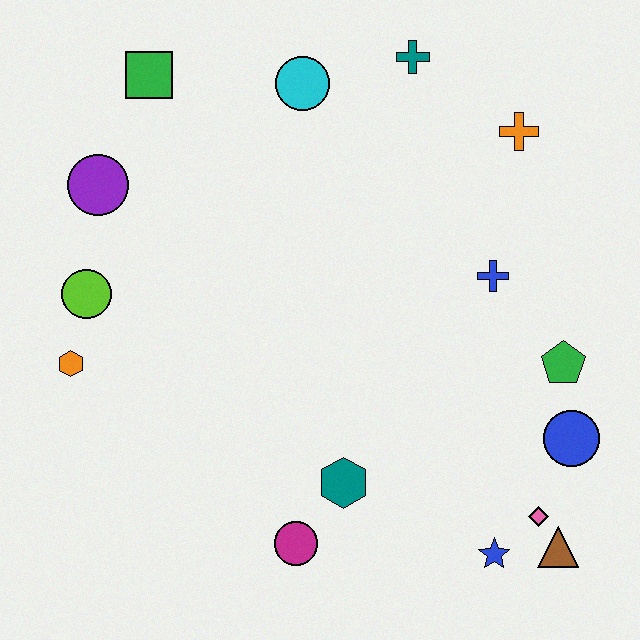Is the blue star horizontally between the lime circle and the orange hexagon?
No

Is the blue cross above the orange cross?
No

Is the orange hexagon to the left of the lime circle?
Yes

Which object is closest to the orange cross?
The teal cross is closest to the orange cross.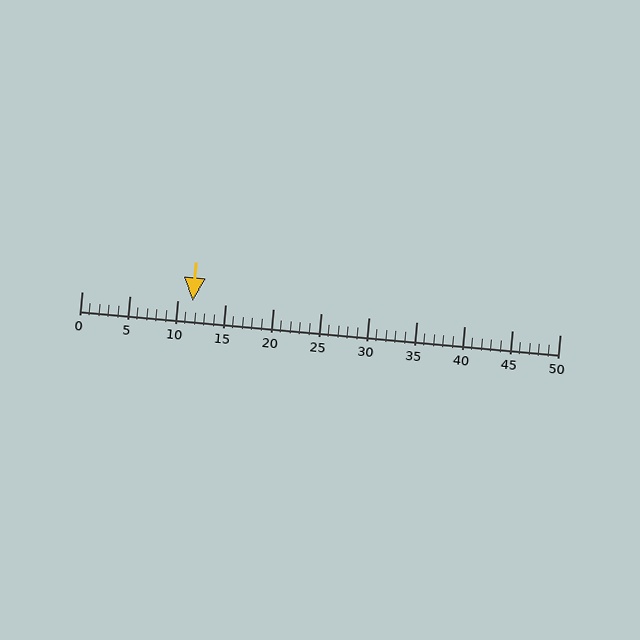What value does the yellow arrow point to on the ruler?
The yellow arrow points to approximately 12.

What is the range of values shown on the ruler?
The ruler shows values from 0 to 50.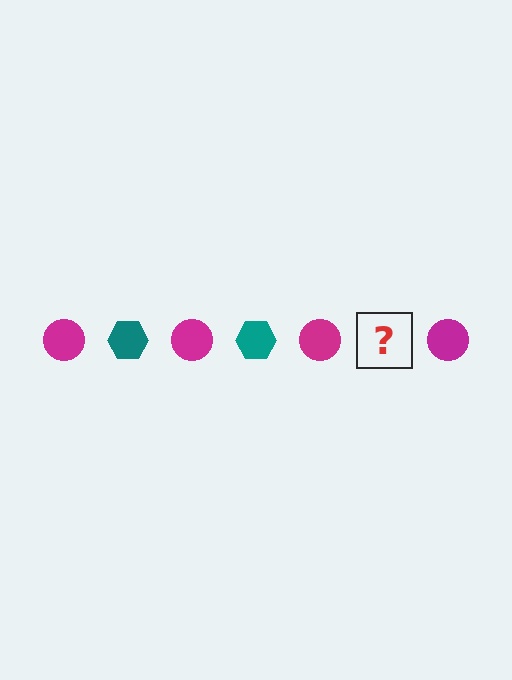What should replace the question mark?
The question mark should be replaced with a teal hexagon.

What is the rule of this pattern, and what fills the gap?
The rule is that the pattern alternates between magenta circle and teal hexagon. The gap should be filled with a teal hexagon.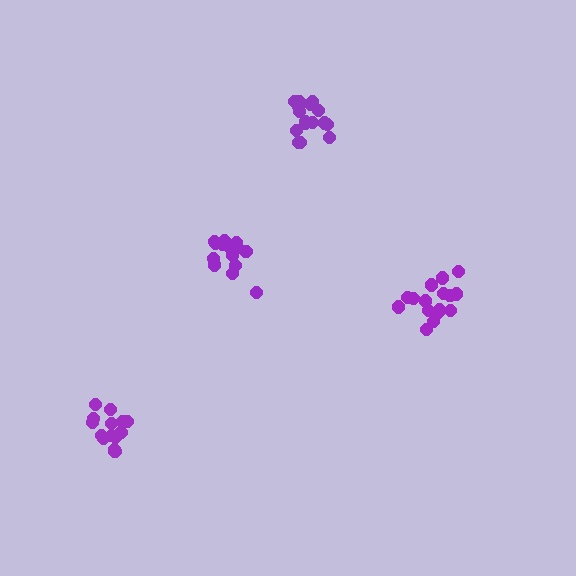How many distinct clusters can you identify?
There are 4 distinct clusters.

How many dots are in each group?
Group 1: 16 dots, Group 2: 17 dots, Group 3: 14 dots, Group 4: 16 dots (63 total).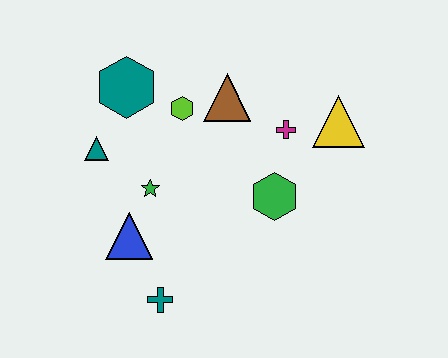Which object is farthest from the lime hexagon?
The teal cross is farthest from the lime hexagon.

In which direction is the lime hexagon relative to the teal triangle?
The lime hexagon is to the right of the teal triangle.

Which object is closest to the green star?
The blue triangle is closest to the green star.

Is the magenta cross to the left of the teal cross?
No